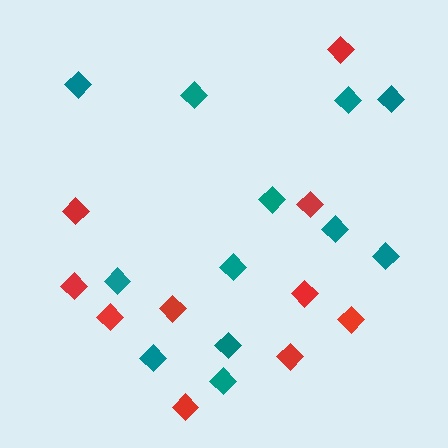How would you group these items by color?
There are 2 groups: one group of teal diamonds (12) and one group of red diamonds (10).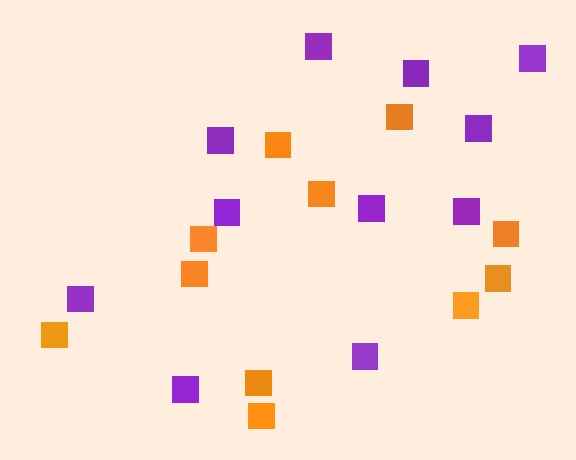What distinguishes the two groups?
There are 2 groups: one group of purple squares (11) and one group of orange squares (11).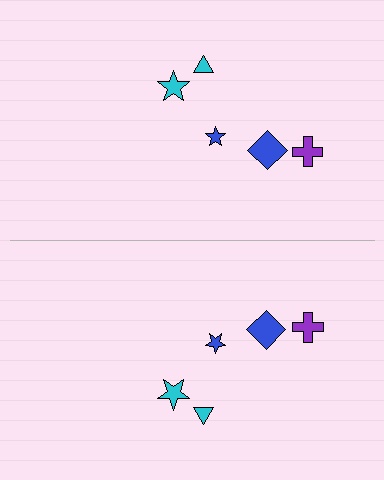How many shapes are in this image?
There are 10 shapes in this image.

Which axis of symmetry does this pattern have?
The pattern has a horizontal axis of symmetry running through the center of the image.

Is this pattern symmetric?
Yes, this pattern has bilateral (reflection) symmetry.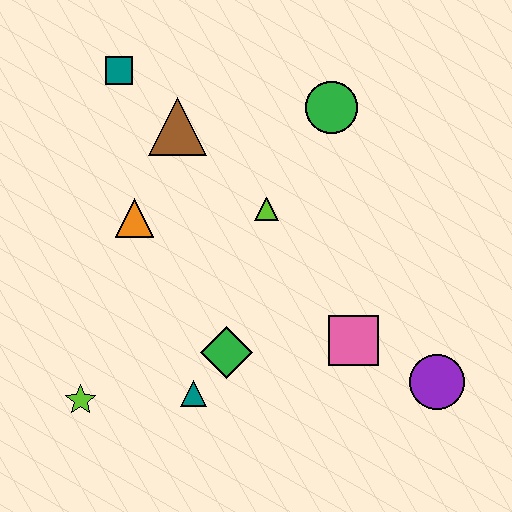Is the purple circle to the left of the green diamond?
No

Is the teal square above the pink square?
Yes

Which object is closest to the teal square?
The brown triangle is closest to the teal square.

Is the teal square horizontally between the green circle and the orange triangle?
No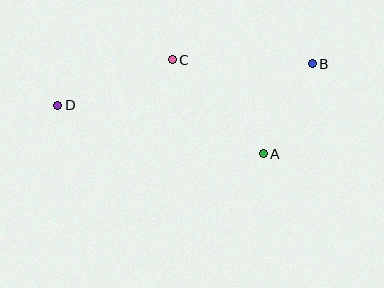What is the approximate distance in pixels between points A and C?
The distance between A and C is approximately 131 pixels.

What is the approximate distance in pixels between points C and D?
The distance between C and D is approximately 123 pixels.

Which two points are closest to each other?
Points A and B are closest to each other.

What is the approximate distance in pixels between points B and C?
The distance between B and C is approximately 140 pixels.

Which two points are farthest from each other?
Points B and D are farthest from each other.